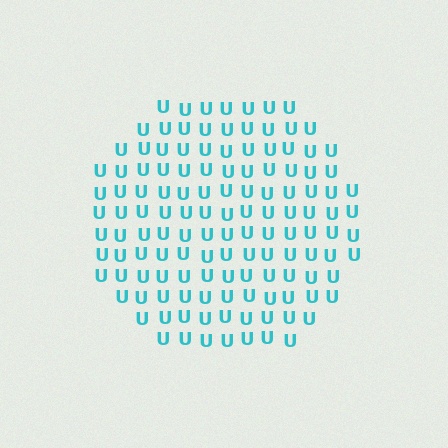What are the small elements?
The small elements are letter U's.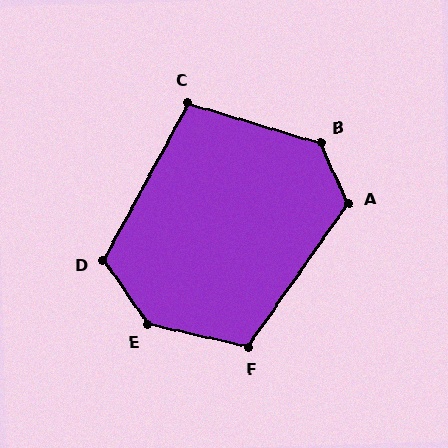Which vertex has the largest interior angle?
E, at approximately 138 degrees.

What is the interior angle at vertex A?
Approximately 121 degrees (obtuse).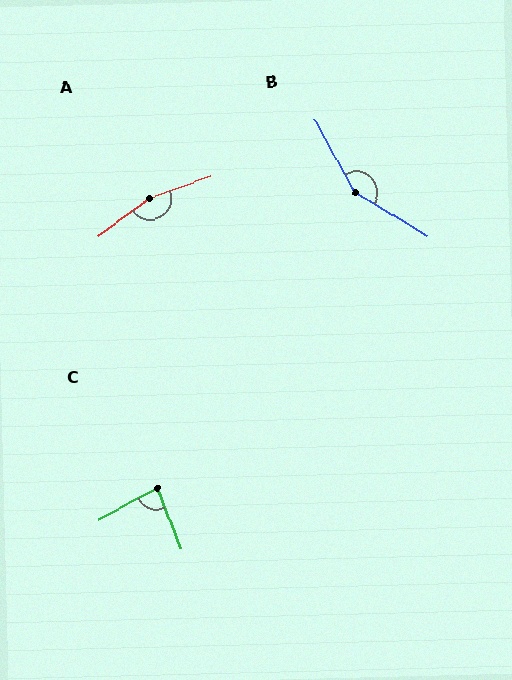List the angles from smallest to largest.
C (82°), B (150°), A (163°).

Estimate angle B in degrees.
Approximately 150 degrees.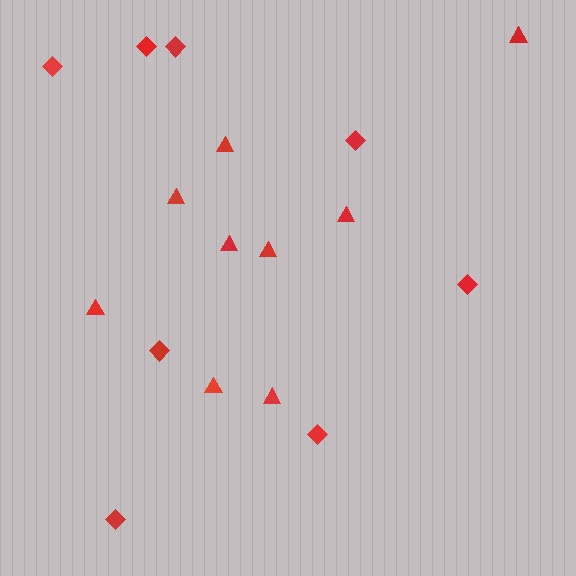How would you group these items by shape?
There are 2 groups: one group of diamonds (8) and one group of triangles (9).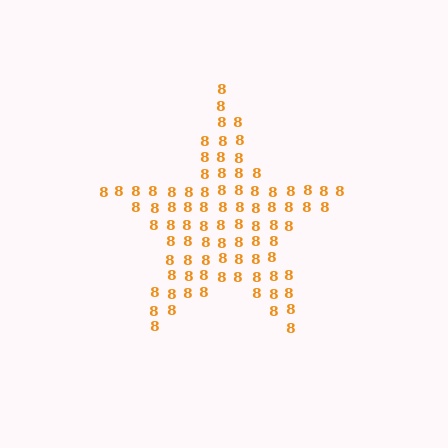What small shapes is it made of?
It is made of small digit 8's.